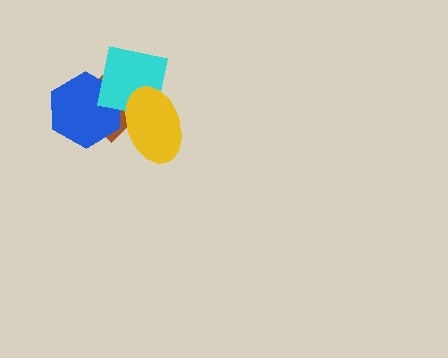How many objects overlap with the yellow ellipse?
3 objects overlap with the yellow ellipse.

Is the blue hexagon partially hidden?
Yes, it is partially covered by another shape.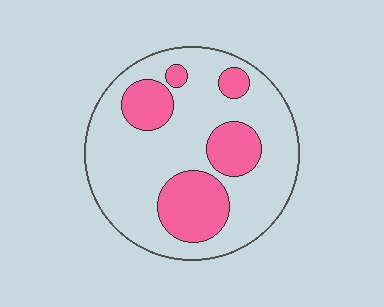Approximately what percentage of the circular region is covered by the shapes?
Approximately 30%.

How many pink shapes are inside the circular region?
5.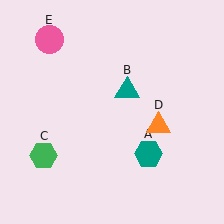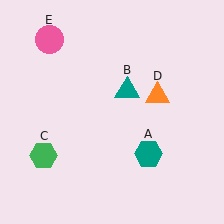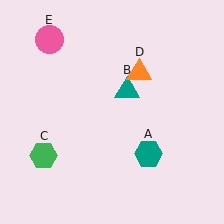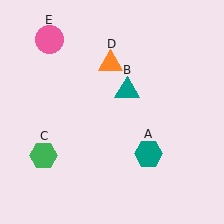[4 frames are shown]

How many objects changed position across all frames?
1 object changed position: orange triangle (object D).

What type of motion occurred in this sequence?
The orange triangle (object D) rotated counterclockwise around the center of the scene.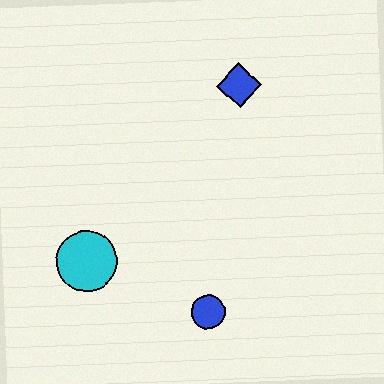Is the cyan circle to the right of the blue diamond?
No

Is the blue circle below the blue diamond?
Yes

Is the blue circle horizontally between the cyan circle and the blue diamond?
Yes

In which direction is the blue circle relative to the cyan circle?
The blue circle is to the right of the cyan circle.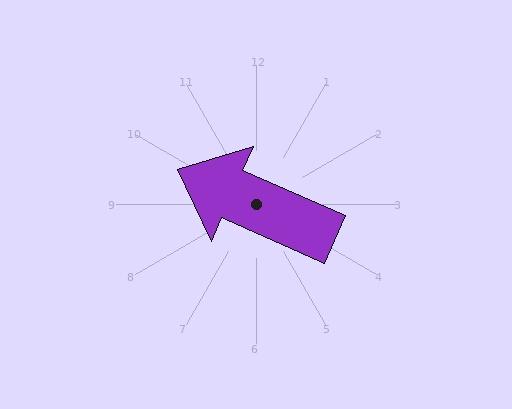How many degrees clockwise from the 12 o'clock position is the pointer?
Approximately 294 degrees.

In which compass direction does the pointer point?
Northwest.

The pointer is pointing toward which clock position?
Roughly 10 o'clock.